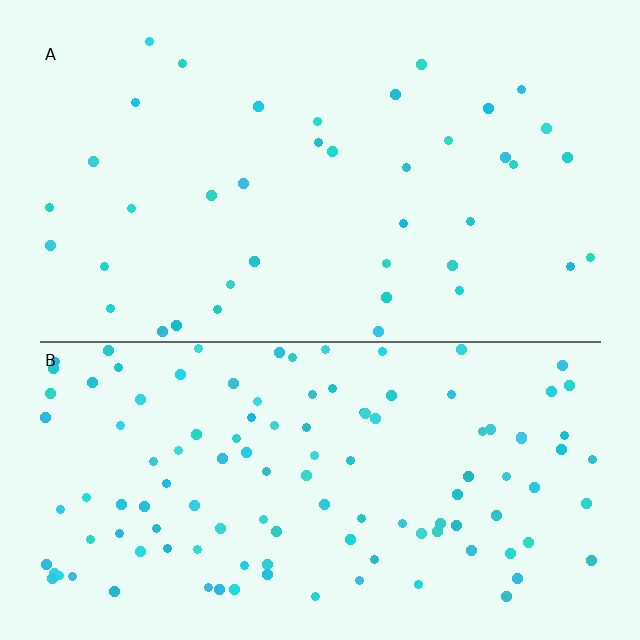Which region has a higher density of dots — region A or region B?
B (the bottom).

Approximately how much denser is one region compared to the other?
Approximately 3.0× — region B over region A.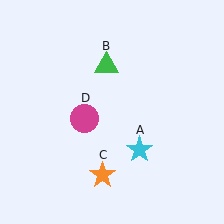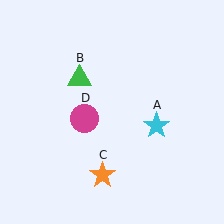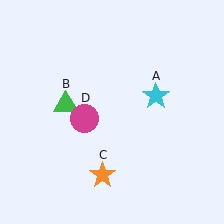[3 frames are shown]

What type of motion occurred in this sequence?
The cyan star (object A), green triangle (object B) rotated counterclockwise around the center of the scene.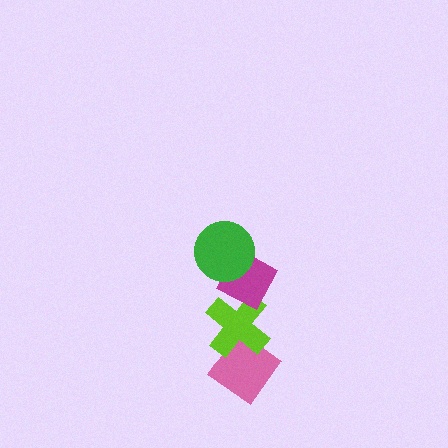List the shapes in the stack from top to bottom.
From top to bottom: the green circle, the magenta diamond, the lime cross, the pink diamond.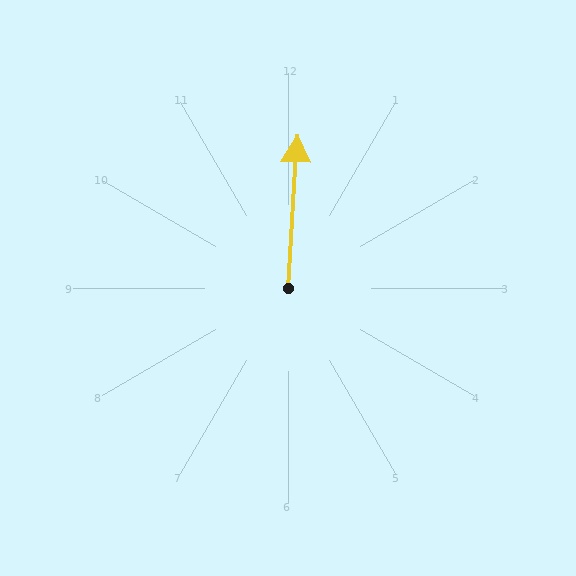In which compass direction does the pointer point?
North.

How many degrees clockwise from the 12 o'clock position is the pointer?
Approximately 3 degrees.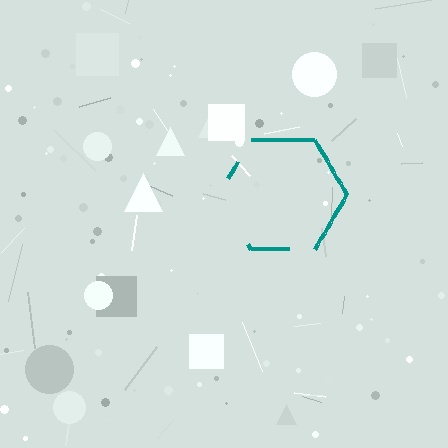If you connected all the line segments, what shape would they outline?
They would outline a hexagon.